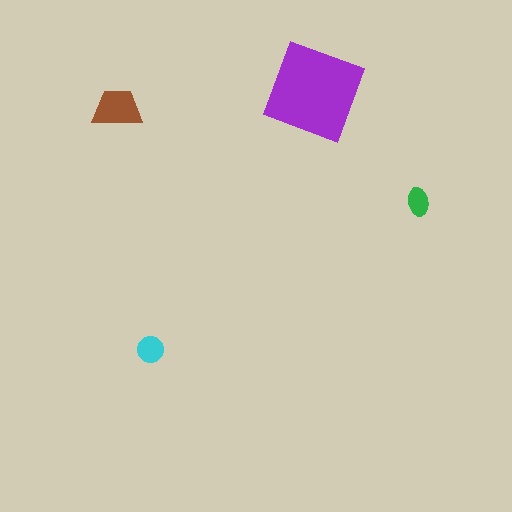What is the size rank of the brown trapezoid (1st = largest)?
2nd.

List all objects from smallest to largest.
The green ellipse, the cyan circle, the brown trapezoid, the purple square.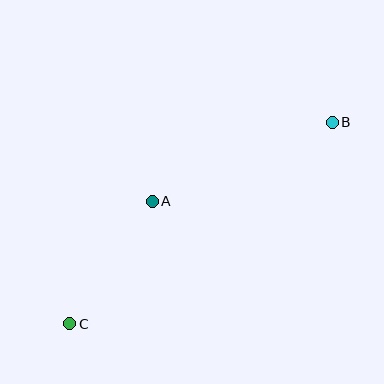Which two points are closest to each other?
Points A and C are closest to each other.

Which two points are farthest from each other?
Points B and C are farthest from each other.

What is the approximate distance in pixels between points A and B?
The distance between A and B is approximately 197 pixels.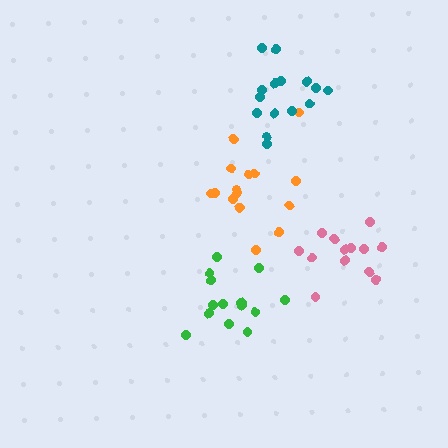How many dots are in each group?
Group 1: 15 dots, Group 2: 15 dots, Group 3: 15 dots, Group 4: 13 dots (58 total).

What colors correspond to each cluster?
The clusters are colored: orange, green, teal, pink.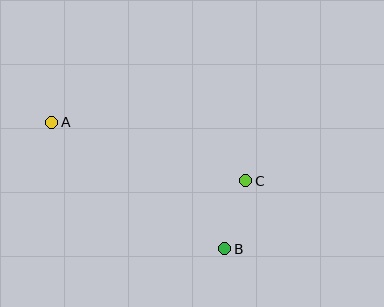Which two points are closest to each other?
Points B and C are closest to each other.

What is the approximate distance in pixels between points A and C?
The distance between A and C is approximately 203 pixels.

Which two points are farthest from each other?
Points A and B are farthest from each other.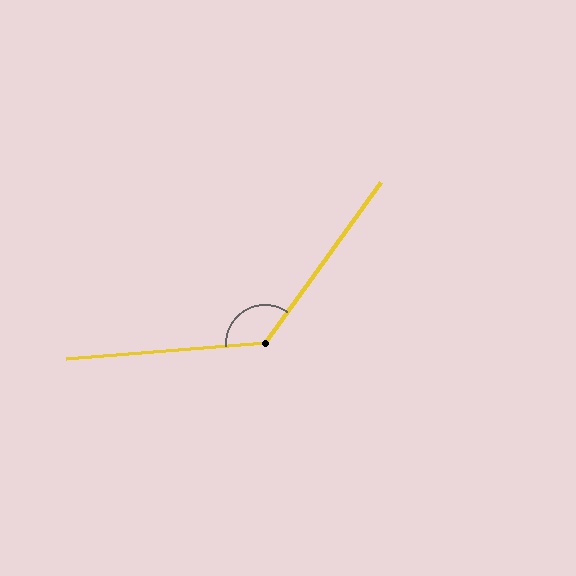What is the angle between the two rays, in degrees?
Approximately 130 degrees.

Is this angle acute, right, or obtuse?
It is obtuse.